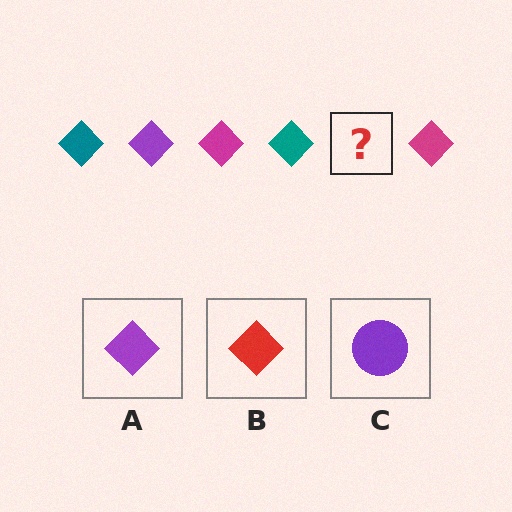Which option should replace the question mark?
Option A.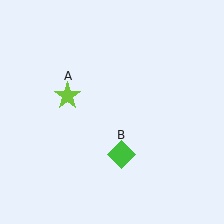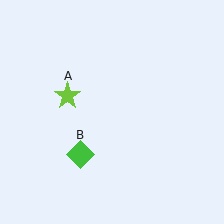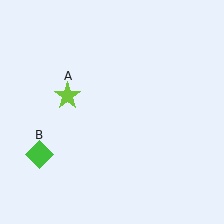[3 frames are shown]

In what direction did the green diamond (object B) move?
The green diamond (object B) moved left.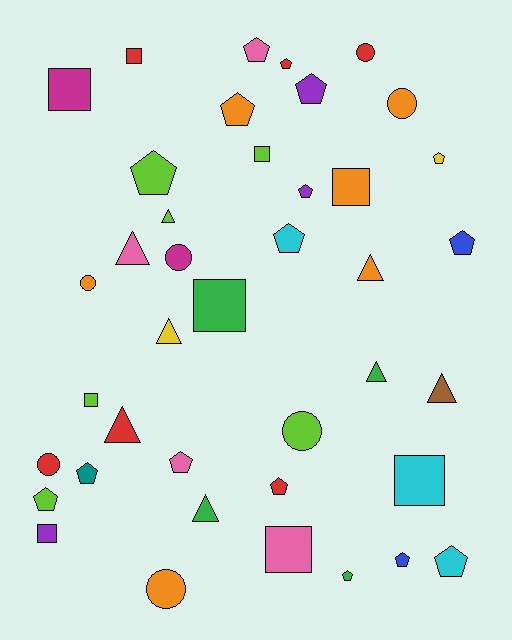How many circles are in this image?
There are 7 circles.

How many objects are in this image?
There are 40 objects.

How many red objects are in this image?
There are 6 red objects.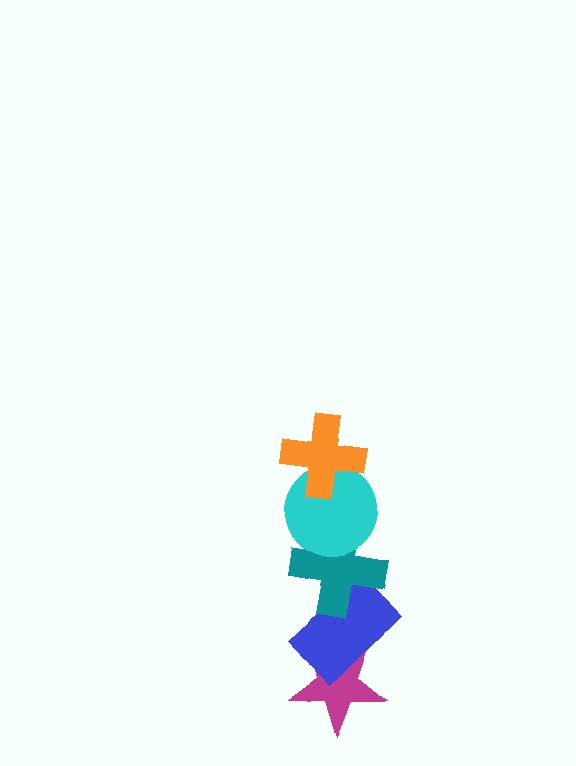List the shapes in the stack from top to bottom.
From top to bottom: the orange cross, the cyan circle, the teal cross, the blue rectangle, the magenta star.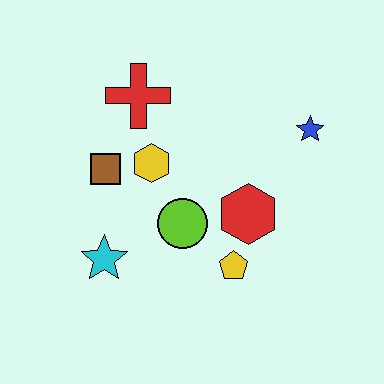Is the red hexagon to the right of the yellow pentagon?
Yes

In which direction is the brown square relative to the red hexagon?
The brown square is to the left of the red hexagon.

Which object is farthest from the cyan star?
The blue star is farthest from the cyan star.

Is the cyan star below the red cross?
Yes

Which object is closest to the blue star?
The red hexagon is closest to the blue star.